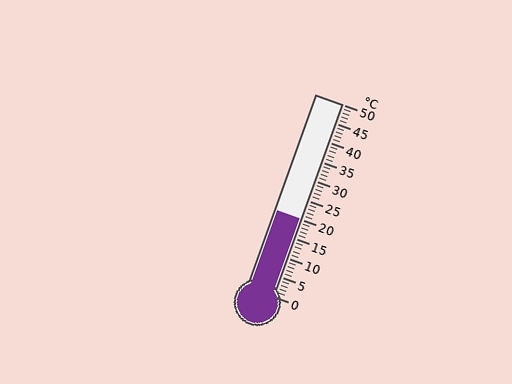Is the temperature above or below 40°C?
The temperature is below 40°C.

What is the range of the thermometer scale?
The thermometer scale ranges from 0°C to 50°C.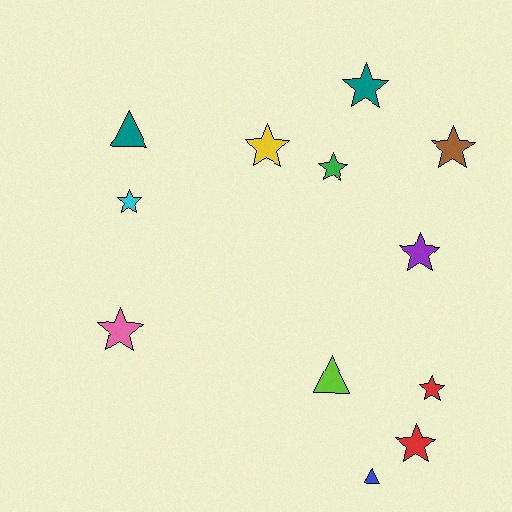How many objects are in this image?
There are 12 objects.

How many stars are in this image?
There are 9 stars.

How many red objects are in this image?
There are 2 red objects.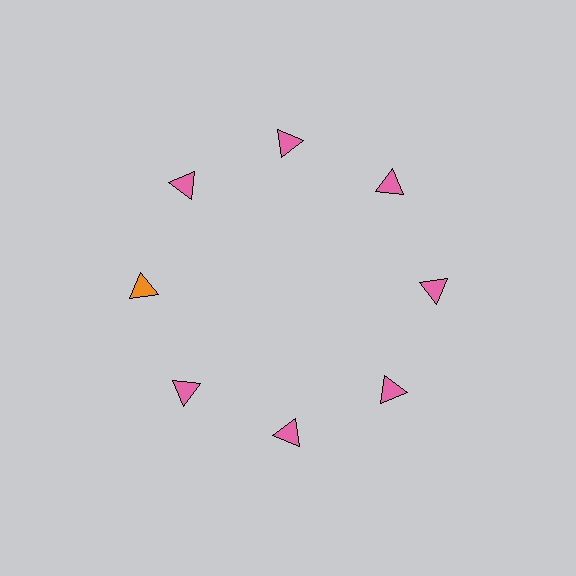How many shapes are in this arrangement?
There are 8 shapes arranged in a ring pattern.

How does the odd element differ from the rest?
It has a different color: orange instead of pink.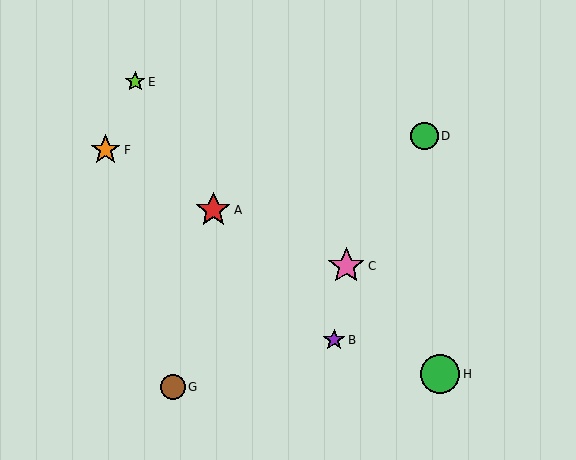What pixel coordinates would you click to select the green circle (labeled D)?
Click at (425, 136) to select the green circle D.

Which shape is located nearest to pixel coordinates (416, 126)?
The green circle (labeled D) at (425, 136) is nearest to that location.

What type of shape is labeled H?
Shape H is a green circle.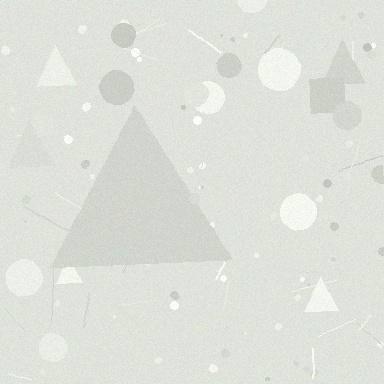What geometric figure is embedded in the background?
A triangle is embedded in the background.